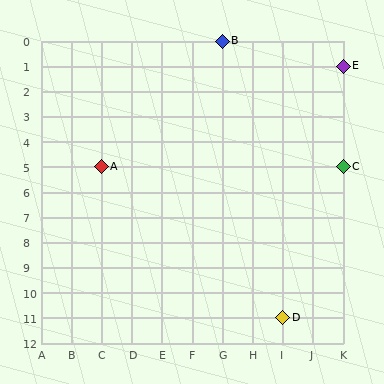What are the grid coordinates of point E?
Point E is at grid coordinates (K, 1).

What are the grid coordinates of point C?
Point C is at grid coordinates (K, 5).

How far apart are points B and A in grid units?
Points B and A are 4 columns and 5 rows apart (about 6.4 grid units diagonally).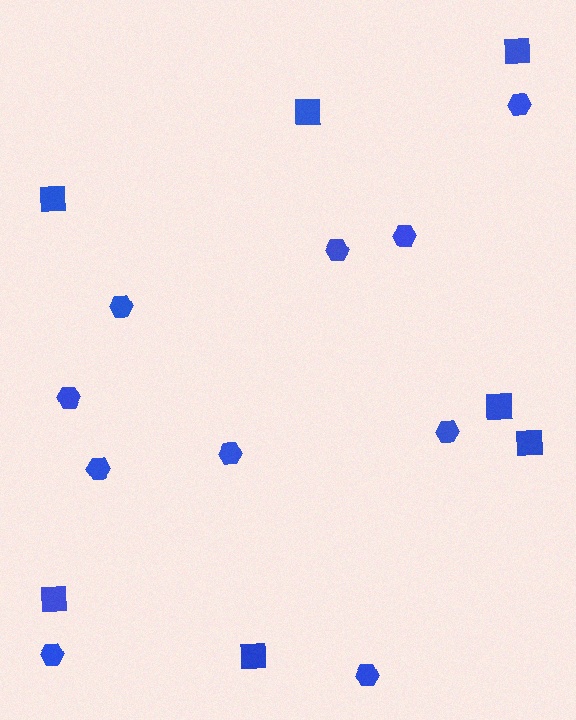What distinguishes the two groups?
There are 2 groups: one group of squares (7) and one group of hexagons (10).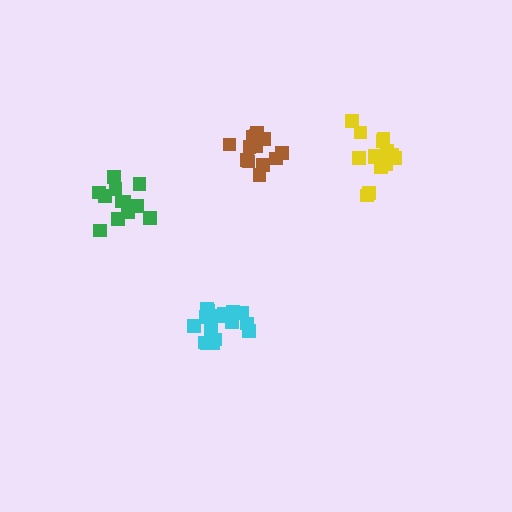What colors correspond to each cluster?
The clusters are colored: green, brown, yellow, cyan.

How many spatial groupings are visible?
There are 4 spatial groupings.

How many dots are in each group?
Group 1: 12 dots, Group 2: 13 dots, Group 3: 15 dots, Group 4: 17 dots (57 total).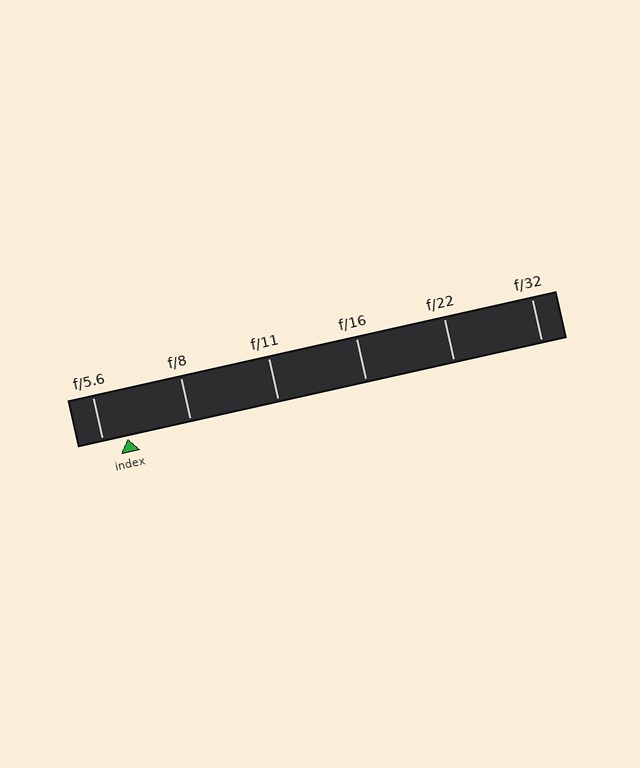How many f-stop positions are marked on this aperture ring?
There are 6 f-stop positions marked.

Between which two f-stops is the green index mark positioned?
The index mark is between f/5.6 and f/8.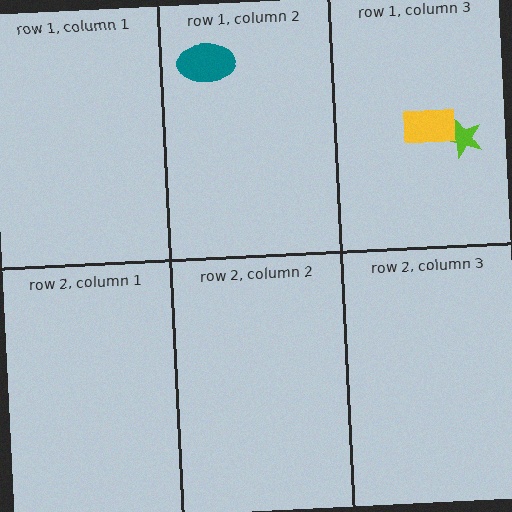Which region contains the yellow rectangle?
The row 1, column 3 region.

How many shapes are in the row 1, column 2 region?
1.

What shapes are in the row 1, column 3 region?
The lime star, the yellow rectangle.